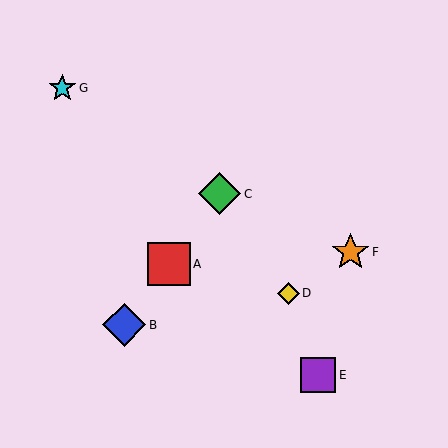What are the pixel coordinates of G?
Object G is at (62, 88).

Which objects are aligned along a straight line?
Objects A, B, C are aligned along a straight line.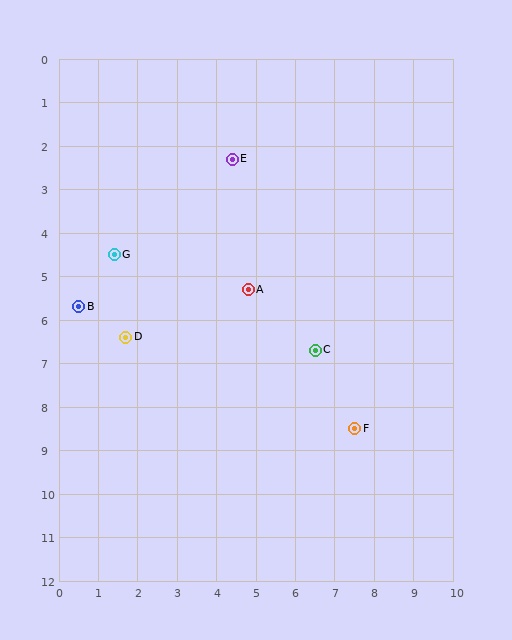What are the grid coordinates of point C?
Point C is at approximately (6.5, 6.7).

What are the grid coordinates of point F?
Point F is at approximately (7.5, 8.5).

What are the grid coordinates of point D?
Point D is at approximately (1.7, 6.4).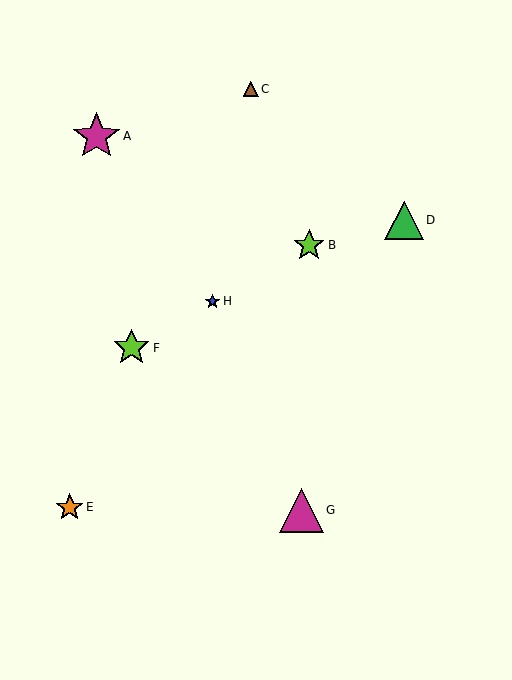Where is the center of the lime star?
The center of the lime star is at (132, 348).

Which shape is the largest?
The magenta star (labeled A) is the largest.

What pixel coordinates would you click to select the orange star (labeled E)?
Click at (70, 507) to select the orange star E.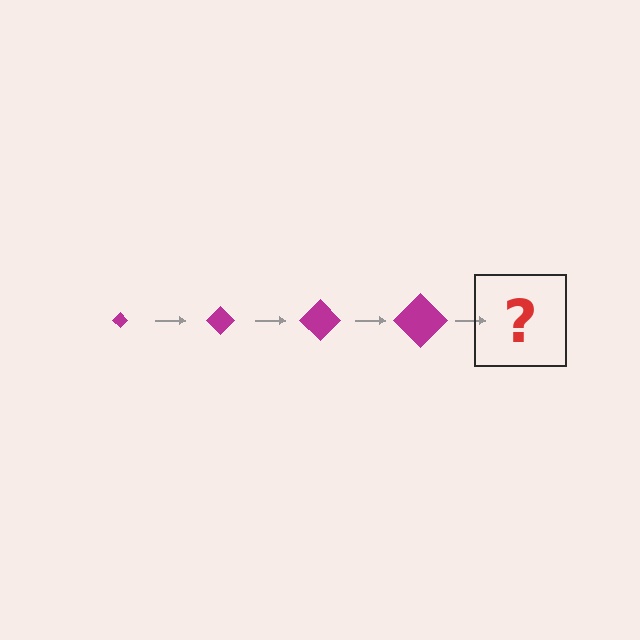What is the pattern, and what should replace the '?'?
The pattern is that the diamond gets progressively larger each step. The '?' should be a magenta diamond, larger than the previous one.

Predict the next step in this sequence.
The next step is a magenta diamond, larger than the previous one.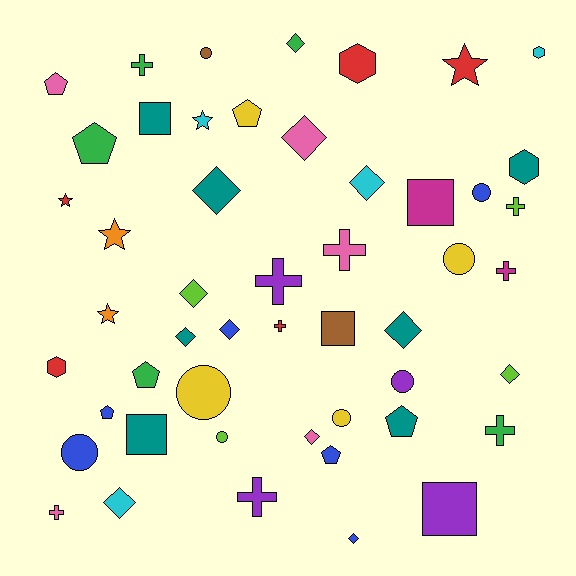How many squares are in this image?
There are 5 squares.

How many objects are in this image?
There are 50 objects.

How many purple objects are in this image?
There are 4 purple objects.